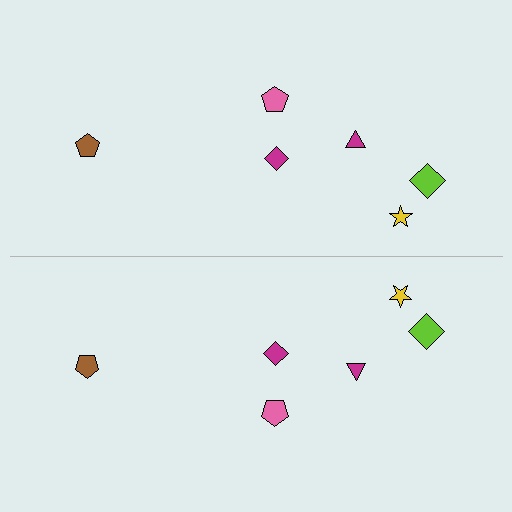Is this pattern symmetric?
Yes, this pattern has bilateral (reflection) symmetry.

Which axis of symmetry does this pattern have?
The pattern has a horizontal axis of symmetry running through the center of the image.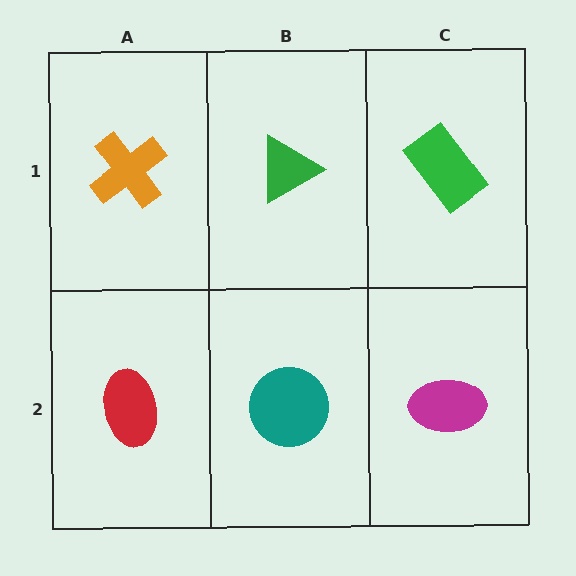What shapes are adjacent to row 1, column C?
A magenta ellipse (row 2, column C), a green triangle (row 1, column B).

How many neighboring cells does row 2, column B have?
3.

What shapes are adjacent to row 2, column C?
A green rectangle (row 1, column C), a teal circle (row 2, column B).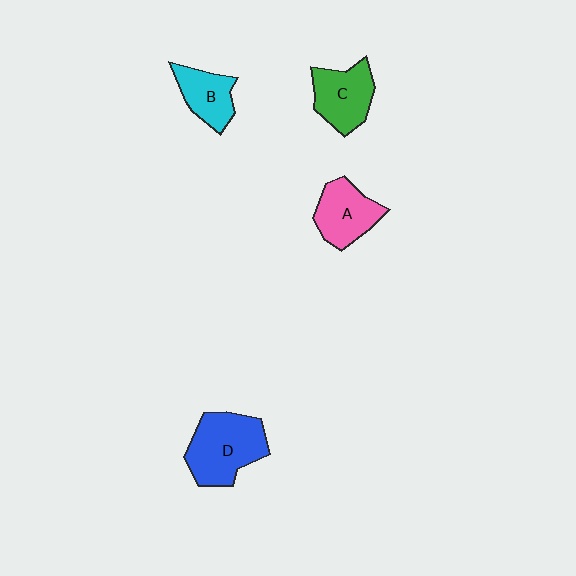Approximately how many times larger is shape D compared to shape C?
Approximately 1.4 times.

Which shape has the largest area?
Shape D (blue).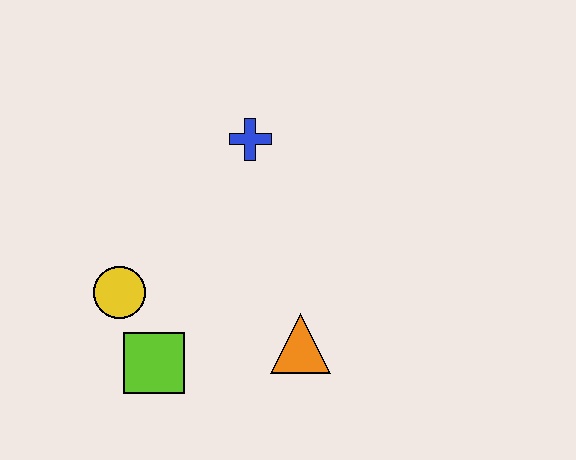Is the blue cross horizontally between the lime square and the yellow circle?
No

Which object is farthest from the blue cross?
The lime square is farthest from the blue cross.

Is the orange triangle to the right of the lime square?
Yes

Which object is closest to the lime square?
The yellow circle is closest to the lime square.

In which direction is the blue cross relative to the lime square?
The blue cross is above the lime square.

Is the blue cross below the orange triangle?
No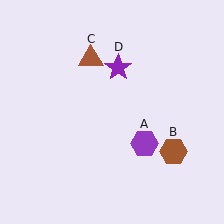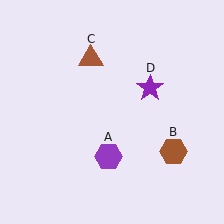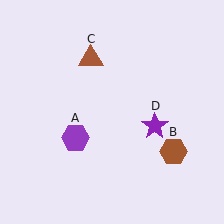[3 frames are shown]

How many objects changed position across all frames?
2 objects changed position: purple hexagon (object A), purple star (object D).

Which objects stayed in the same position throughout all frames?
Brown hexagon (object B) and brown triangle (object C) remained stationary.